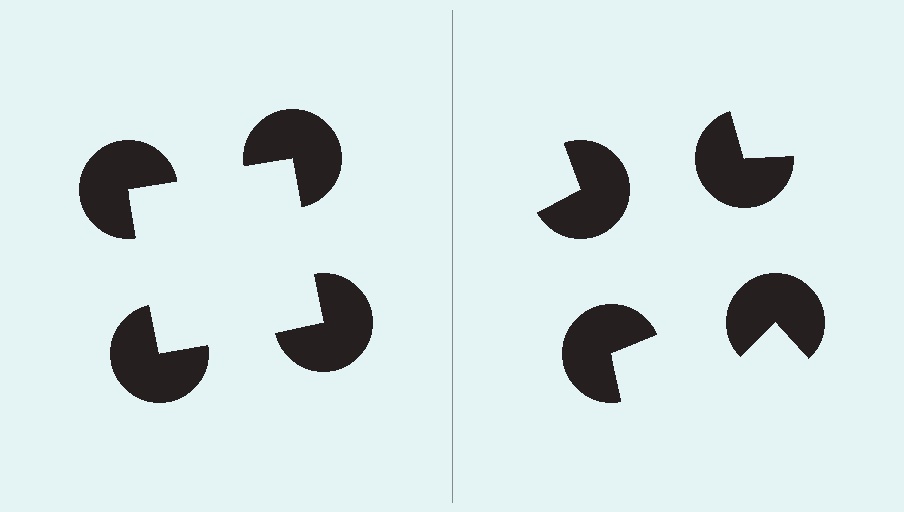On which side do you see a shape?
An illusory square appears on the left side. On the right side the wedge cuts are rotated, so no coherent shape forms.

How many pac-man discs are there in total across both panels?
8 — 4 on each side.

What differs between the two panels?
The pac-man discs are positioned identically on both sides; only the wedge orientations differ. On the left they align to a square; on the right they are misaligned.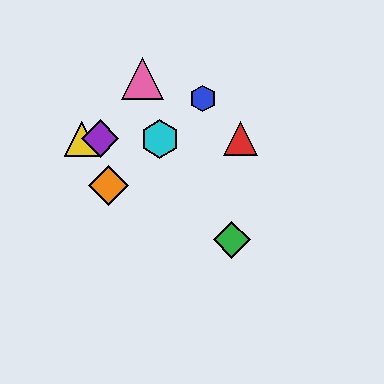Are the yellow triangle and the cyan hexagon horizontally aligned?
Yes, both are at y≈139.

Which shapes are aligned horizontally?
The red triangle, the yellow triangle, the purple diamond, the cyan hexagon are aligned horizontally.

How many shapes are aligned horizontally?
4 shapes (the red triangle, the yellow triangle, the purple diamond, the cyan hexagon) are aligned horizontally.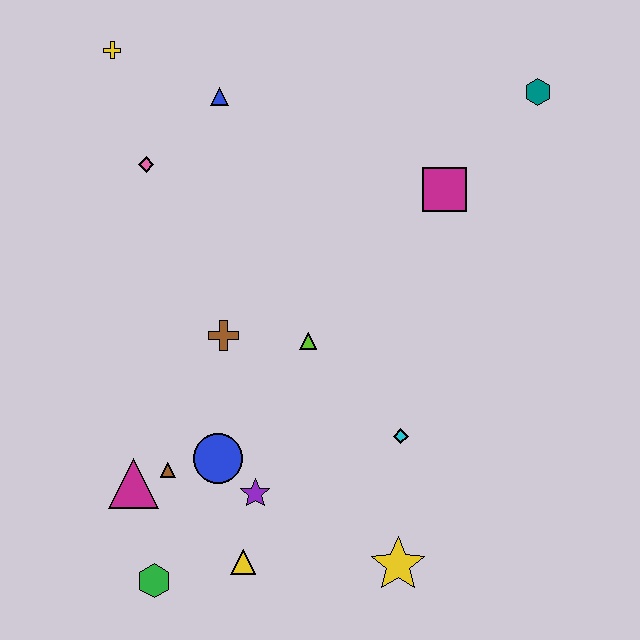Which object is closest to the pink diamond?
The blue triangle is closest to the pink diamond.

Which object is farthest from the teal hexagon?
The green hexagon is farthest from the teal hexagon.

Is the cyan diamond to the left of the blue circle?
No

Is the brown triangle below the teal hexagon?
Yes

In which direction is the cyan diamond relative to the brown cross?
The cyan diamond is to the right of the brown cross.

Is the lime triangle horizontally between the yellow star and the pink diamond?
Yes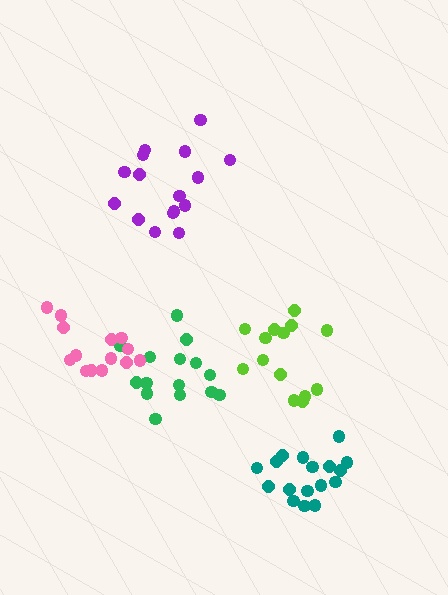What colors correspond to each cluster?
The clusters are colored: green, lime, purple, pink, teal.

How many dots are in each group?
Group 1: 15 dots, Group 2: 14 dots, Group 3: 16 dots, Group 4: 14 dots, Group 5: 17 dots (76 total).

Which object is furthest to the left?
The pink cluster is leftmost.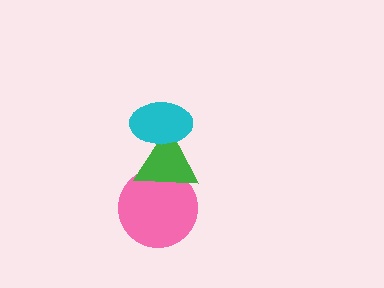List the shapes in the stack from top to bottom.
From top to bottom: the cyan ellipse, the green triangle, the pink circle.